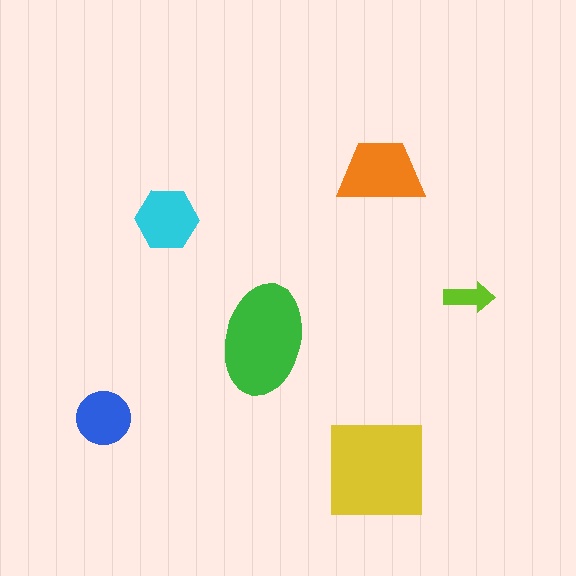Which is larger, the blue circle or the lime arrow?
The blue circle.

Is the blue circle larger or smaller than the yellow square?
Smaller.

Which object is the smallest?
The lime arrow.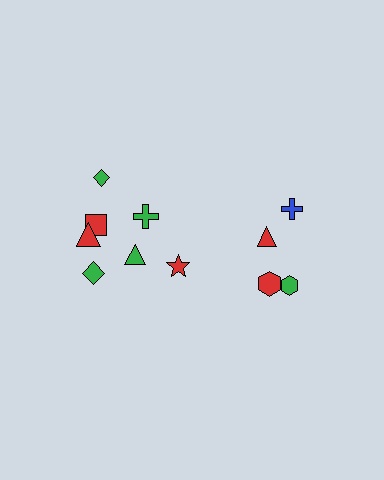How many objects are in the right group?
There are 4 objects.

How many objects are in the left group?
There are 7 objects.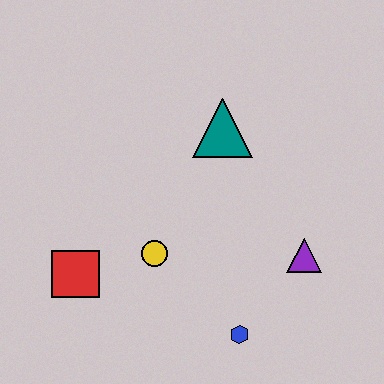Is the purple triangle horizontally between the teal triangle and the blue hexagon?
No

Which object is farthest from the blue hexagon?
The teal triangle is farthest from the blue hexagon.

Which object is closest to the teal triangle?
The yellow circle is closest to the teal triangle.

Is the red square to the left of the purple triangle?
Yes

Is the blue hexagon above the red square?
No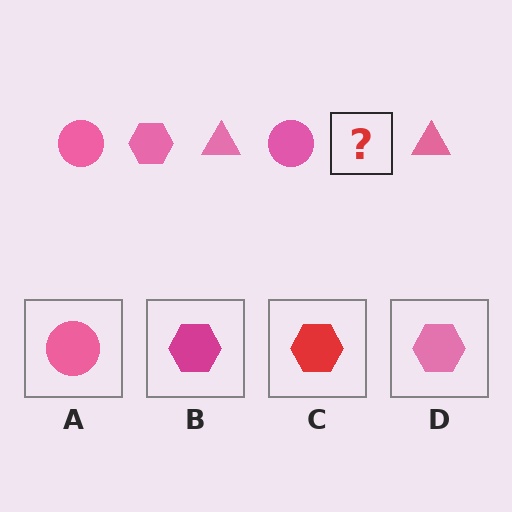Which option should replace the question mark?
Option D.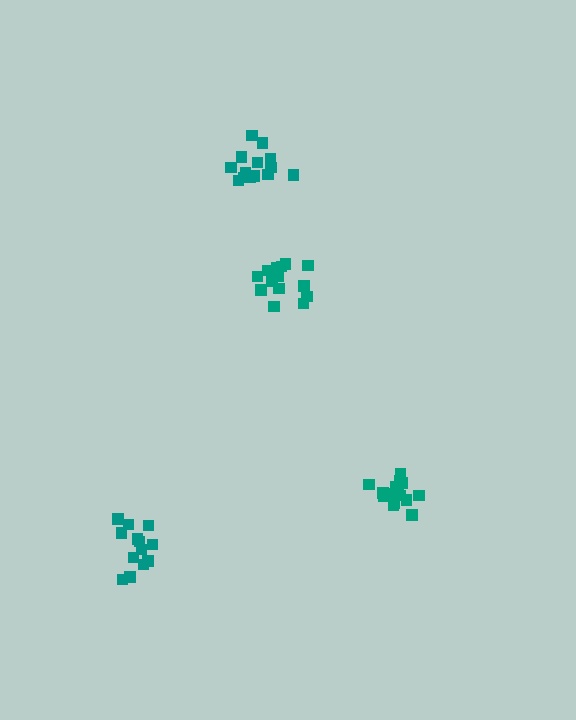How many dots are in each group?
Group 1: 15 dots, Group 2: 15 dots, Group 3: 14 dots, Group 4: 13 dots (57 total).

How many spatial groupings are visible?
There are 4 spatial groupings.